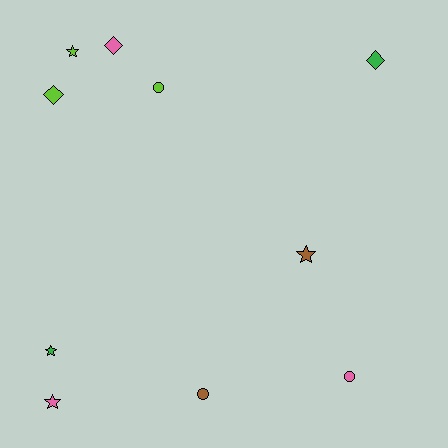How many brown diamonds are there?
There are no brown diamonds.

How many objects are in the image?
There are 10 objects.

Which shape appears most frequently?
Star, with 4 objects.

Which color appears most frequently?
Lime, with 3 objects.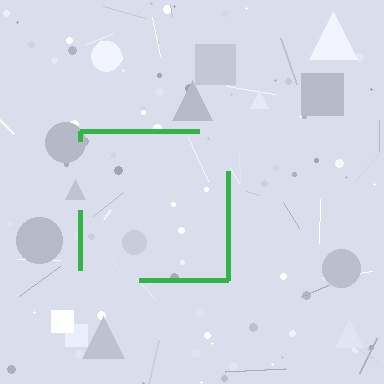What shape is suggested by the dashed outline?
The dashed outline suggests a square.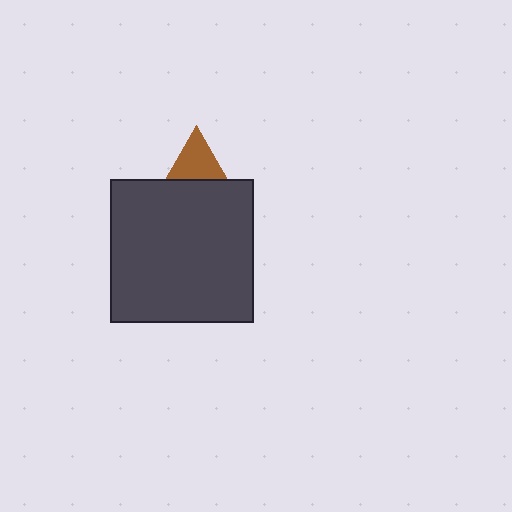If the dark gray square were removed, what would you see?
You would see the complete brown triangle.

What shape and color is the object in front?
The object in front is a dark gray square.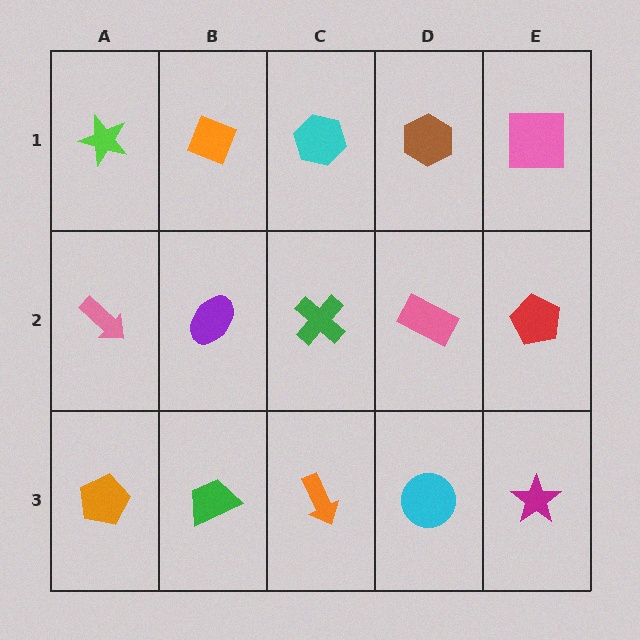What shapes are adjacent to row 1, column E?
A red pentagon (row 2, column E), a brown hexagon (row 1, column D).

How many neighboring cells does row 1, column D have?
3.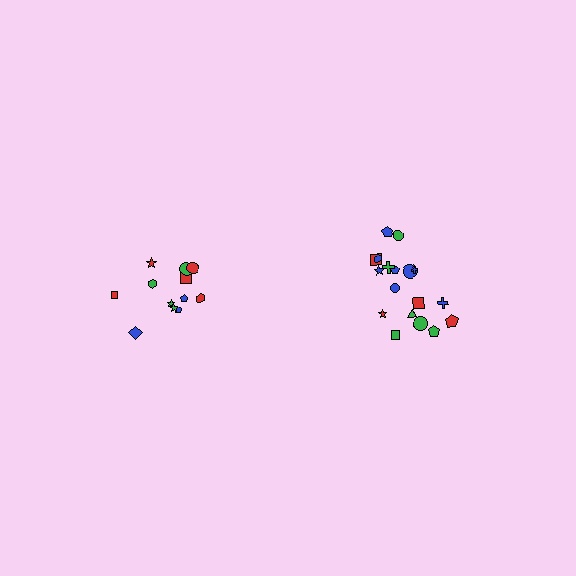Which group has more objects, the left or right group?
The right group.